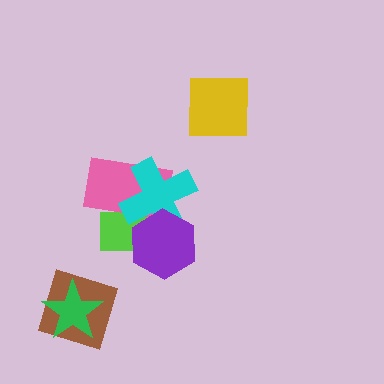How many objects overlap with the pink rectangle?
3 objects overlap with the pink rectangle.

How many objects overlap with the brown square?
1 object overlaps with the brown square.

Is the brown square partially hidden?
Yes, it is partially covered by another shape.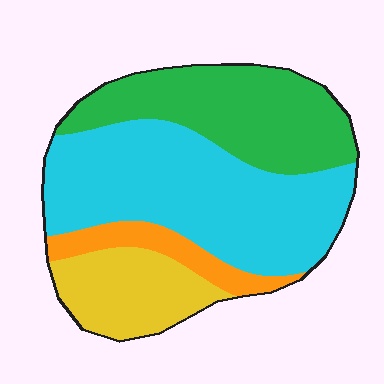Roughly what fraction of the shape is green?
Green covers around 30% of the shape.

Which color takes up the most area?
Cyan, at roughly 45%.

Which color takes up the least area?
Orange, at roughly 10%.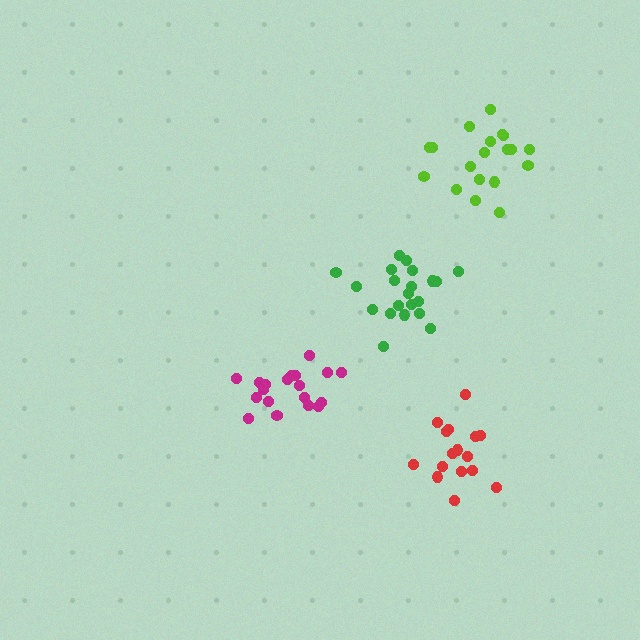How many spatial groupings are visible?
There are 4 spatial groupings.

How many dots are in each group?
Group 1: 19 dots, Group 2: 16 dots, Group 3: 21 dots, Group 4: 19 dots (75 total).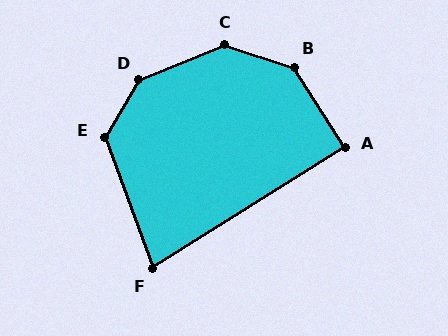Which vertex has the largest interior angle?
D, at approximately 142 degrees.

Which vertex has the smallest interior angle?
F, at approximately 78 degrees.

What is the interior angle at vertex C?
Approximately 140 degrees (obtuse).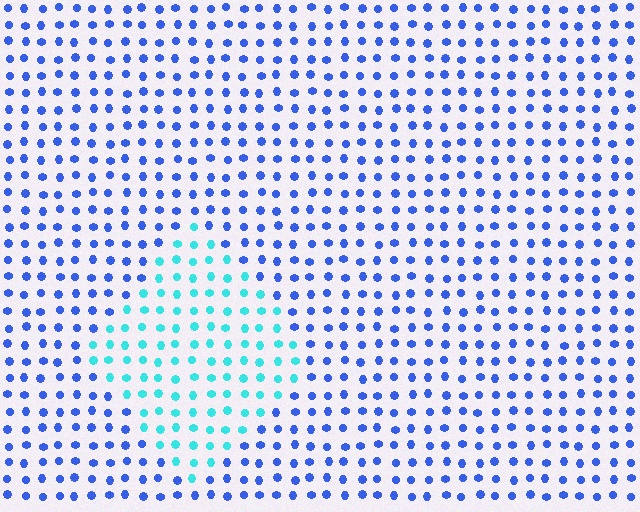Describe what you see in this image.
The image is filled with small blue elements in a uniform arrangement. A diamond-shaped region is visible where the elements are tinted to a slightly different hue, forming a subtle color boundary.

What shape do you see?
I see a diamond.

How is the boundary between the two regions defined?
The boundary is defined purely by a slight shift in hue (about 47 degrees). Spacing, size, and orientation are identical on both sides.